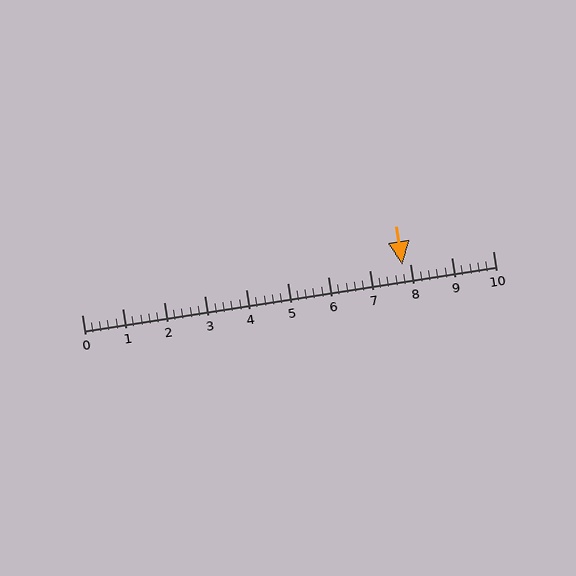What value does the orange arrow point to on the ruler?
The orange arrow points to approximately 7.8.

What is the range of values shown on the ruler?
The ruler shows values from 0 to 10.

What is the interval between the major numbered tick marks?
The major tick marks are spaced 1 units apart.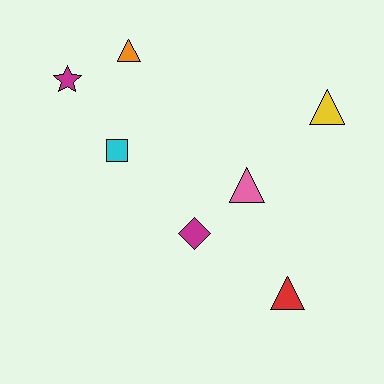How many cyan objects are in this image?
There is 1 cyan object.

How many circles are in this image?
There are no circles.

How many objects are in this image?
There are 7 objects.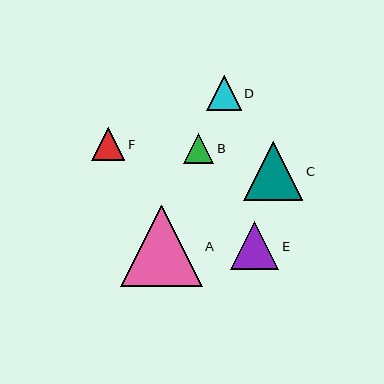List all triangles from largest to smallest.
From largest to smallest: A, C, E, D, F, B.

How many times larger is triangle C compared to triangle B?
Triangle C is approximately 2.0 times the size of triangle B.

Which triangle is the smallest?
Triangle B is the smallest with a size of approximately 30 pixels.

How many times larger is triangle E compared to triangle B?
Triangle E is approximately 1.6 times the size of triangle B.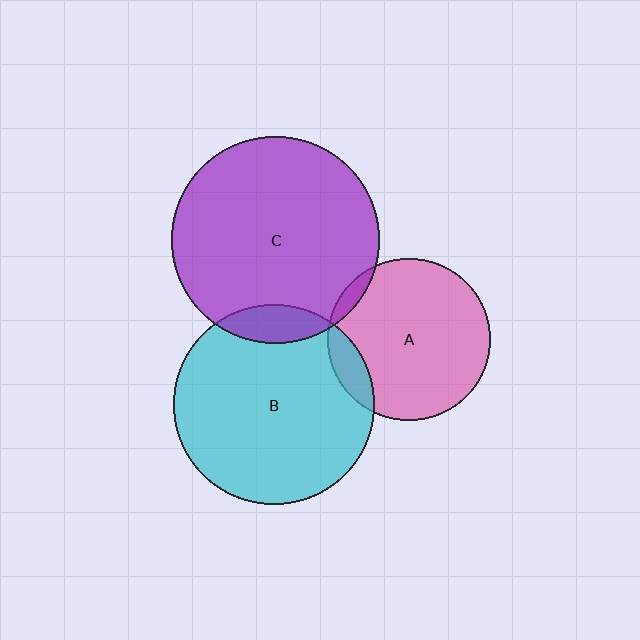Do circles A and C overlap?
Yes.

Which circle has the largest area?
Circle C (purple).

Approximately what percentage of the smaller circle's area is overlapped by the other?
Approximately 5%.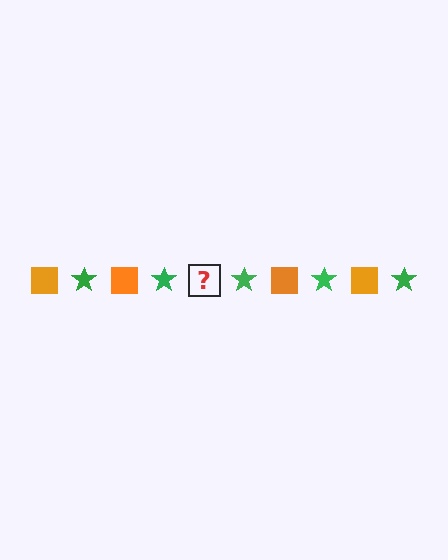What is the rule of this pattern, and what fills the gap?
The rule is that the pattern alternates between orange square and green star. The gap should be filled with an orange square.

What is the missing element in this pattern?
The missing element is an orange square.